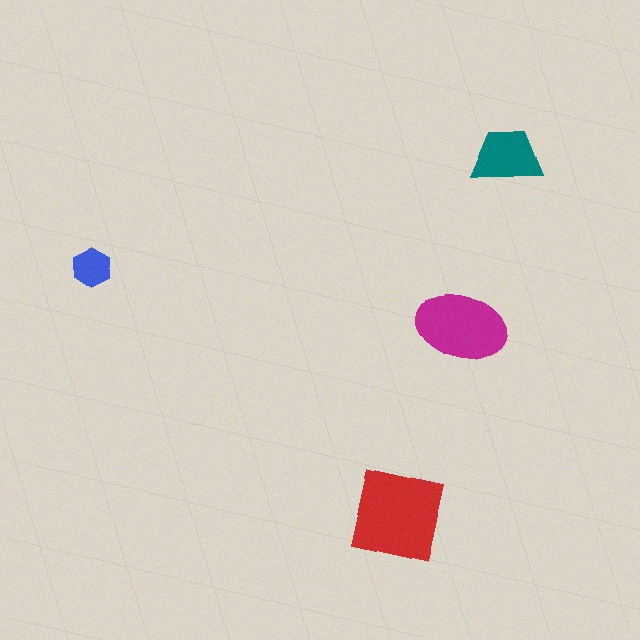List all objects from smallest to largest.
The blue hexagon, the teal trapezoid, the magenta ellipse, the red square.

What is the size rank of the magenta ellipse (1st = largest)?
2nd.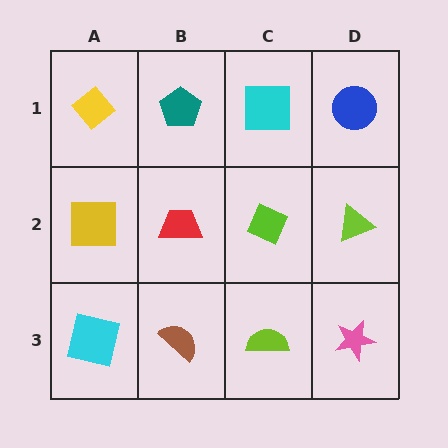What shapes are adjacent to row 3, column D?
A lime triangle (row 2, column D), a lime semicircle (row 3, column C).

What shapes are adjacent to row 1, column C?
A lime diamond (row 2, column C), a teal pentagon (row 1, column B), a blue circle (row 1, column D).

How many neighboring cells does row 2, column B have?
4.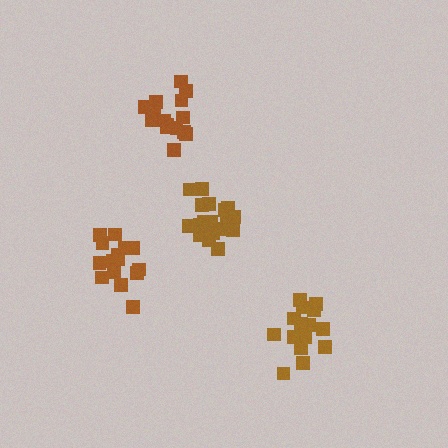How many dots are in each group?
Group 1: 19 dots, Group 2: 15 dots, Group 3: 15 dots, Group 4: 16 dots (65 total).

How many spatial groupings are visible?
There are 4 spatial groupings.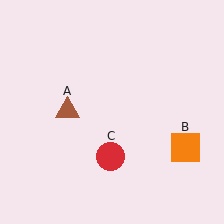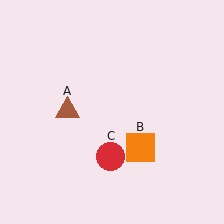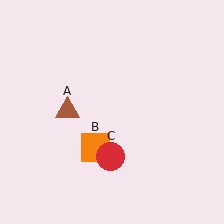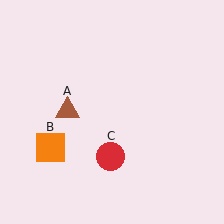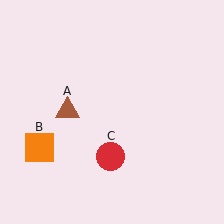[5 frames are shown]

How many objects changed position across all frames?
1 object changed position: orange square (object B).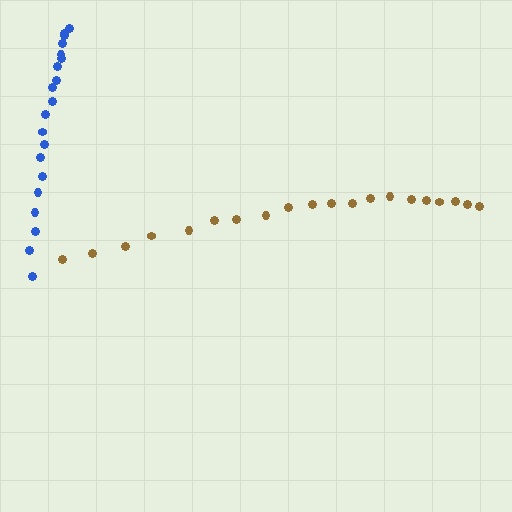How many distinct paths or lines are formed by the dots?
There are 2 distinct paths.